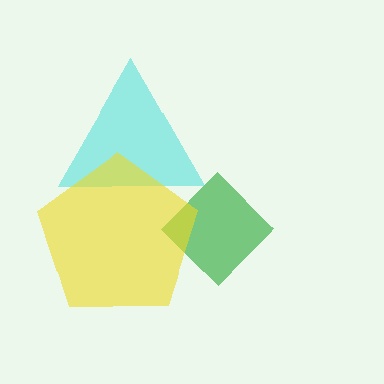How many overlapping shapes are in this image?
There are 3 overlapping shapes in the image.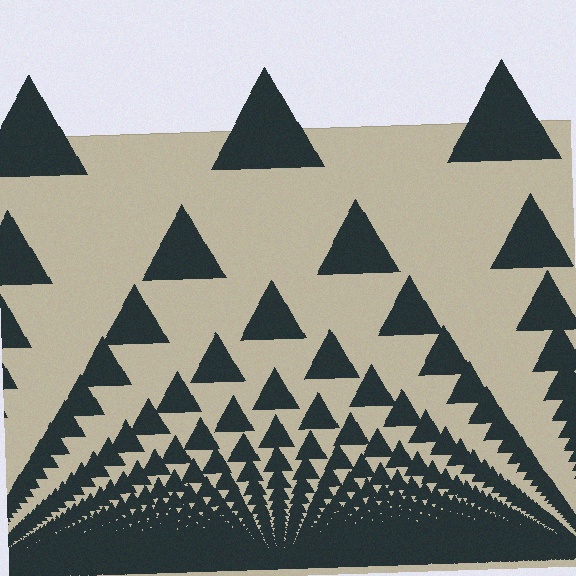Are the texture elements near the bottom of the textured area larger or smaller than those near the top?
Smaller. The gradient is inverted — elements near the bottom are smaller and denser.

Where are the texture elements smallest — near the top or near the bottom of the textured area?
Near the bottom.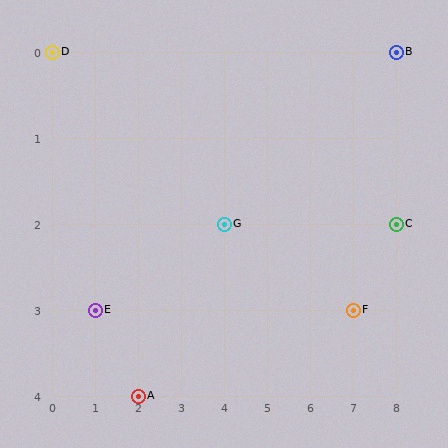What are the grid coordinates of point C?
Point C is at grid coordinates (8, 2).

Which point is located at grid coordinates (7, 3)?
Point F is at (7, 3).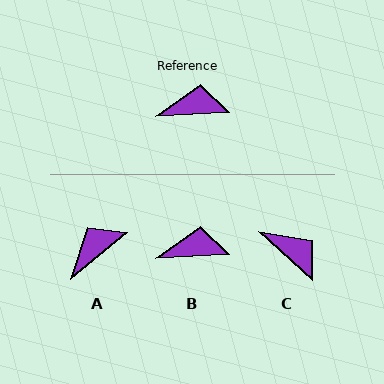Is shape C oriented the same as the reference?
No, it is off by about 45 degrees.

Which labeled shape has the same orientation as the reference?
B.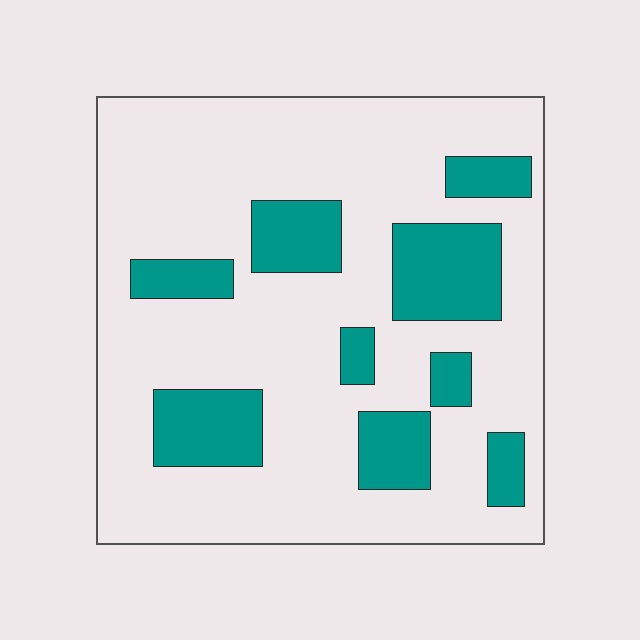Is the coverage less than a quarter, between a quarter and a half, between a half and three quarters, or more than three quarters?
Less than a quarter.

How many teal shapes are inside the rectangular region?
9.